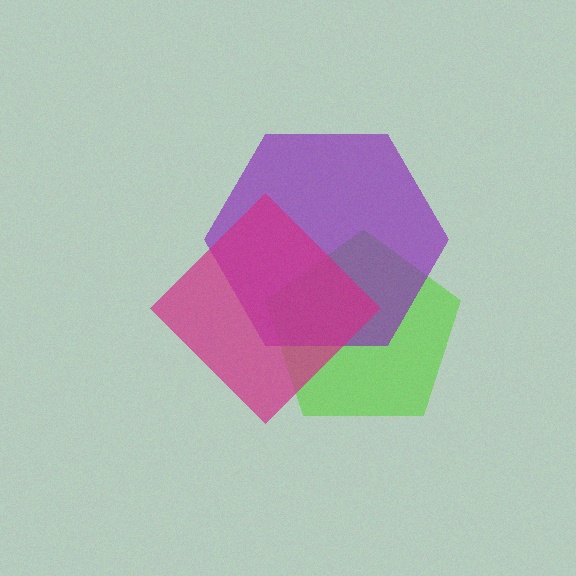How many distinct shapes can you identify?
There are 3 distinct shapes: a lime pentagon, a purple hexagon, a magenta diamond.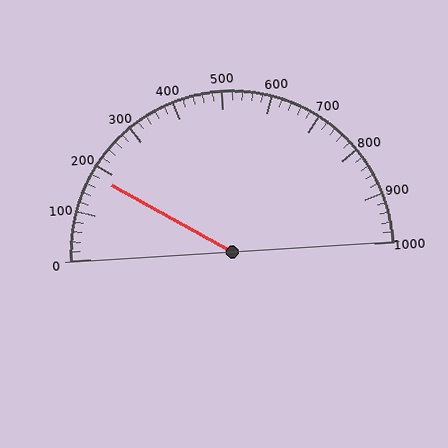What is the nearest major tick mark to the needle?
The nearest major tick mark is 200.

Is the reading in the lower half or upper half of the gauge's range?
The reading is in the lower half of the range (0 to 1000).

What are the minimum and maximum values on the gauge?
The gauge ranges from 0 to 1000.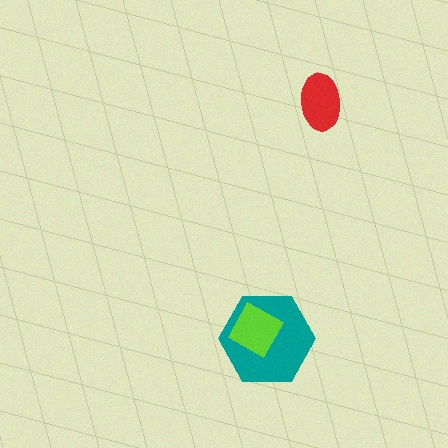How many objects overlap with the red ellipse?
0 objects overlap with the red ellipse.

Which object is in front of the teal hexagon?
The lime diamond is in front of the teal hexagon.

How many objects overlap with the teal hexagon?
1 object overlaps with the teal hexagon.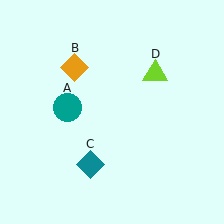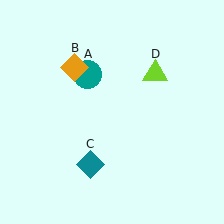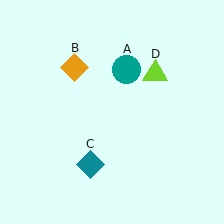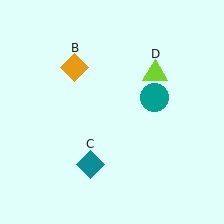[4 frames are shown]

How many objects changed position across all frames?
1 object changed position: teal circle (object A).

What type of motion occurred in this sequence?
The teal circle (object A) rotated clockwise around the center of the scene.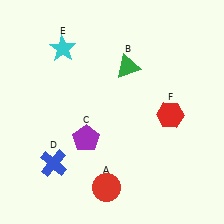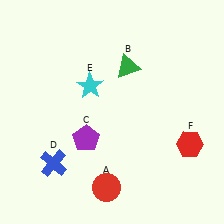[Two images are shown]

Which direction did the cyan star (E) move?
The cyan star (E) moved down.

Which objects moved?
The objects that moved are: the cyan star (E), the red hexagon (F).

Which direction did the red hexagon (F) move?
The red hexagon (F) moved down.